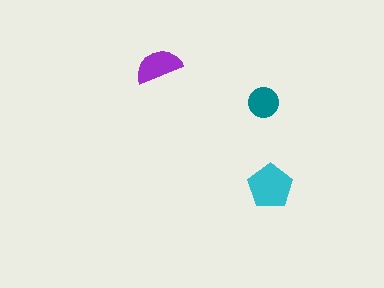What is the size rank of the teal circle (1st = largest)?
3rd.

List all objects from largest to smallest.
The cyan pentagon, the purple semicircle, the teal circle.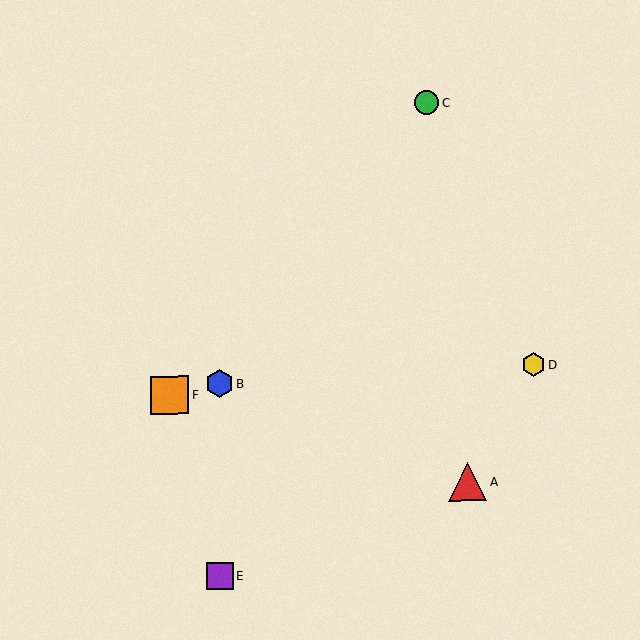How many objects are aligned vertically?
2 objects (B, E) are aligned vertically.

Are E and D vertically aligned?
No, E is at x≈220 and D is at x≈534.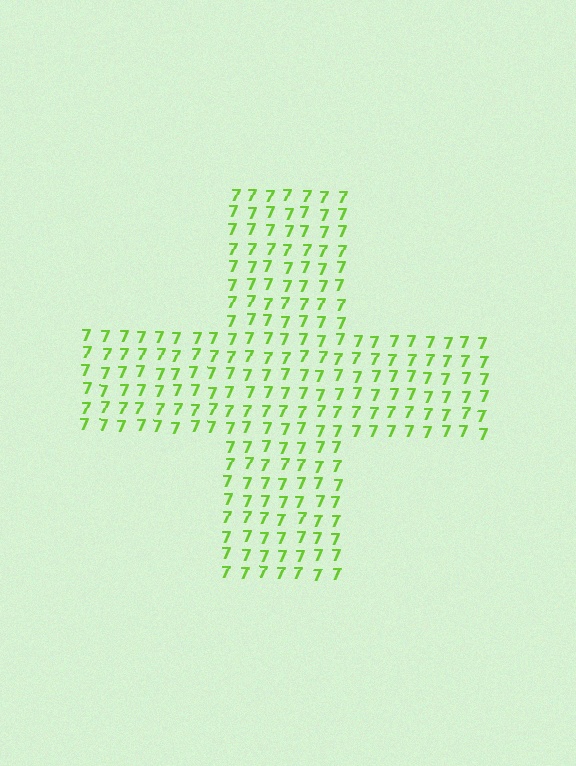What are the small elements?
The small elements are digit 7's.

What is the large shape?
The large shape is a cross.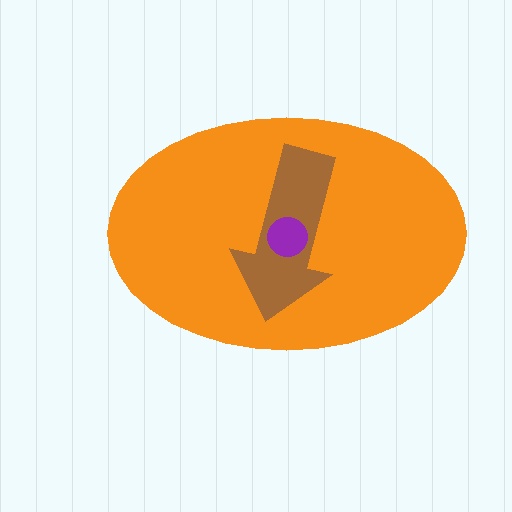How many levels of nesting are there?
3.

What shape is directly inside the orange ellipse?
The brown arrow.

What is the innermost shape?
The purple circle.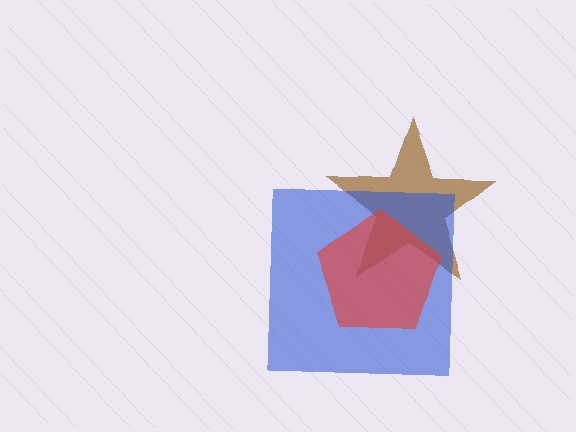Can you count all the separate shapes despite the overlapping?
Yes, there are 3 separate shapes.